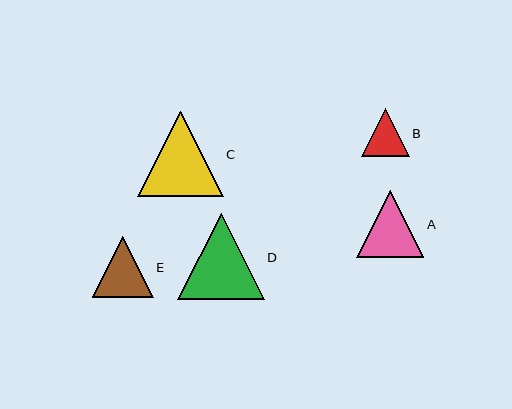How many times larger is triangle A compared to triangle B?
Triangle A is approximately 1.4 times the size of triangle B.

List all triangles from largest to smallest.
From largest to smallest: D, C, A, E, B.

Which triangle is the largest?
Triangle D is the largest with a size of approximately 86 pixels.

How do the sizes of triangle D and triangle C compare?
Triangle D and triangle C are approximately the same size.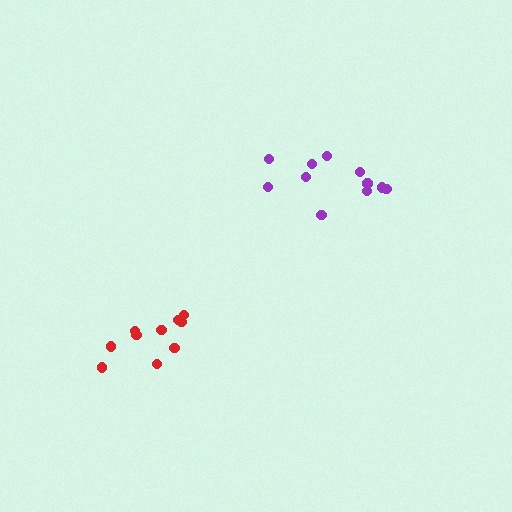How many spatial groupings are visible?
There are 2 spatial groupings.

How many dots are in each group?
Group 1: 11 dots, Group 2: 10 dots (21 total).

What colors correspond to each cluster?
The clusters are colored: purple, red.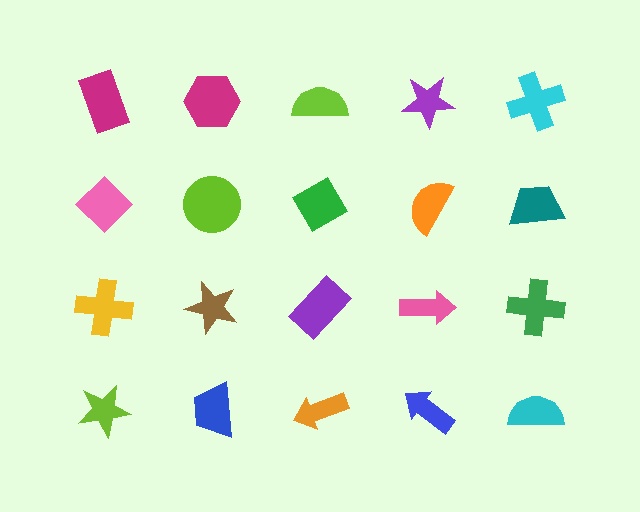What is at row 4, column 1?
A lime star.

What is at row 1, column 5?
A cyan cross.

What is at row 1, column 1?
A magenta rectangle.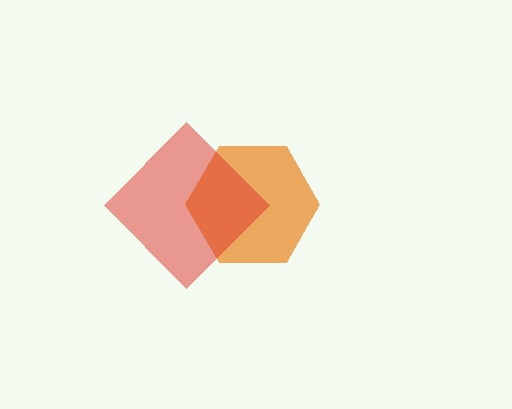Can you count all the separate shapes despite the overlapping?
Yes, there are 2 separate shapes.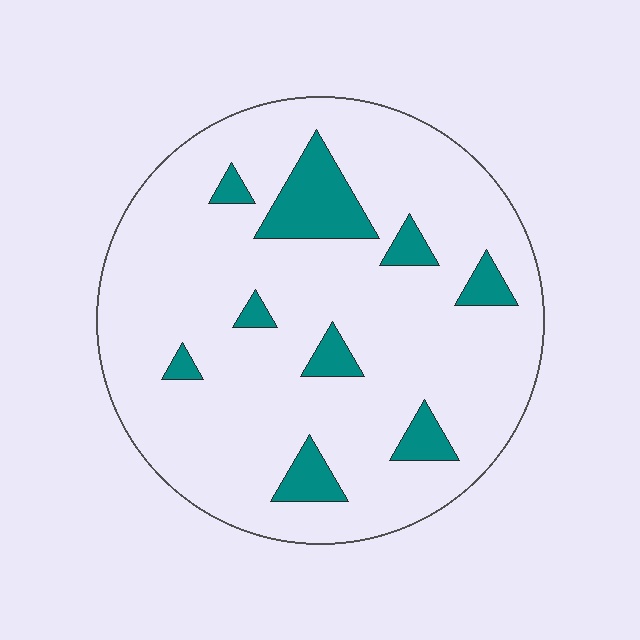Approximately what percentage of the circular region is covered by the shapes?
Approximately 15%.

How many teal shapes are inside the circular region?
9.